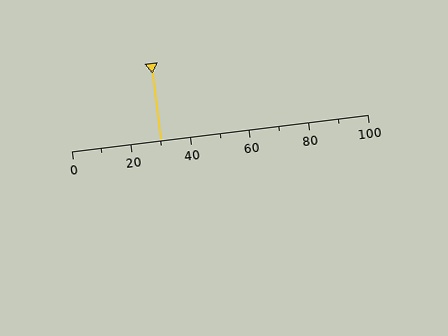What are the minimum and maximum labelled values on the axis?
The axis runs from 0 to 100.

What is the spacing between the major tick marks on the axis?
The major ticks are spaced 20 apart.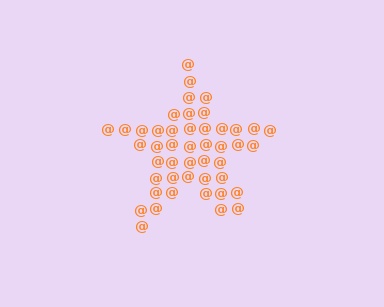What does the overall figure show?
The overall figure shows a star.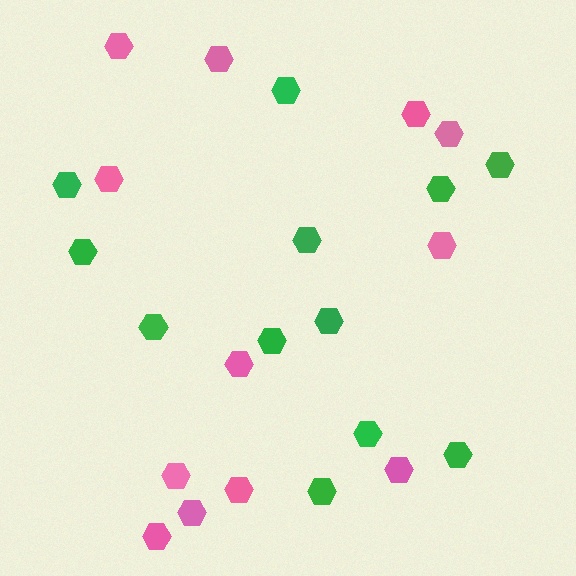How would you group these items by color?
There are 2 groups: one group of green hexagons (12) and one group of pink hexagons (12).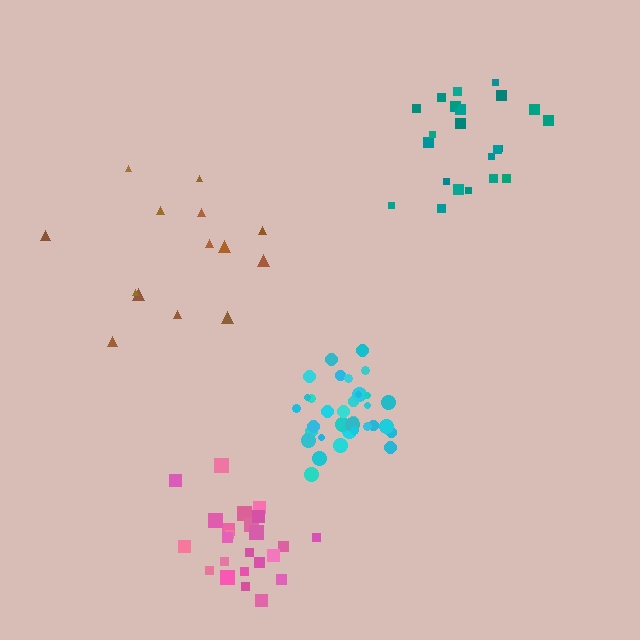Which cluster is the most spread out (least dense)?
Brown.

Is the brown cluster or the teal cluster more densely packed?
Teal.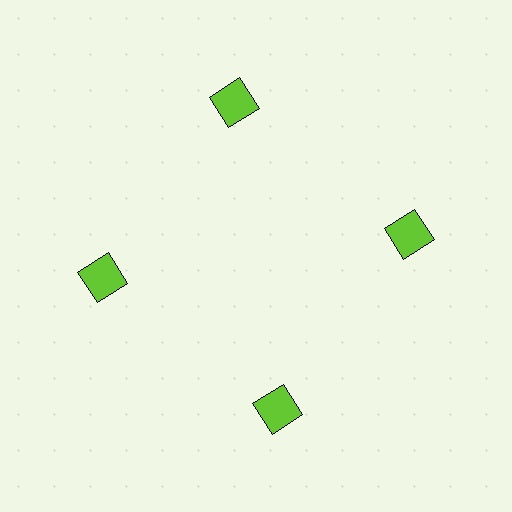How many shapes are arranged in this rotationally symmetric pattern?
There are 4 shapes, arranged in 4 groups of 1.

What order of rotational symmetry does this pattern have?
This pattern has 4-fold rotational symmetry.